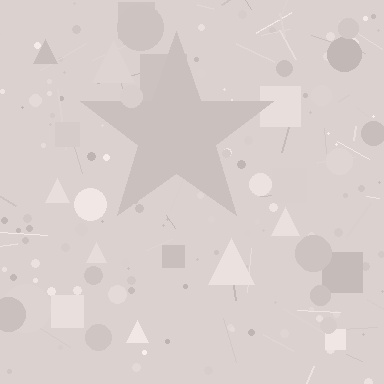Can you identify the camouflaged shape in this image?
The camouflaged shape is a star.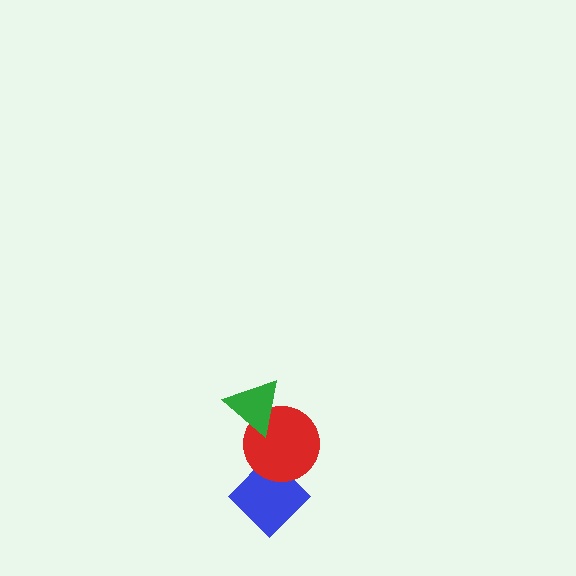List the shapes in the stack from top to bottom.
From top to bottom: the green triangle, the red circle, the blue diamond.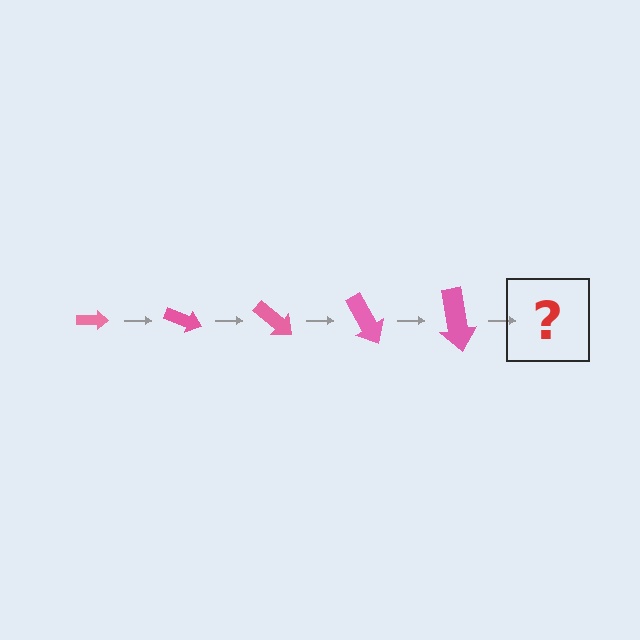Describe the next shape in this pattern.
It should be an arrow, larger than the previous one and rotated 100 degrees from the start.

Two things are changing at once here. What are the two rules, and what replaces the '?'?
The two rules are that the arrow grows larger each step and it rotates 20 degrees each step. The '?' should be an arrow, larger than the previous one and rotated 100 degrees from the start.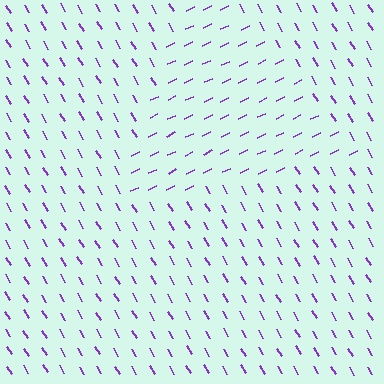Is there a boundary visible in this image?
Yes, there is a texture boundary formed by a change in line orientation.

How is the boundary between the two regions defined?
The boundary is defined purely by a change in line orientation (approximately 86 degrees difference). All lines are the same color and thickness.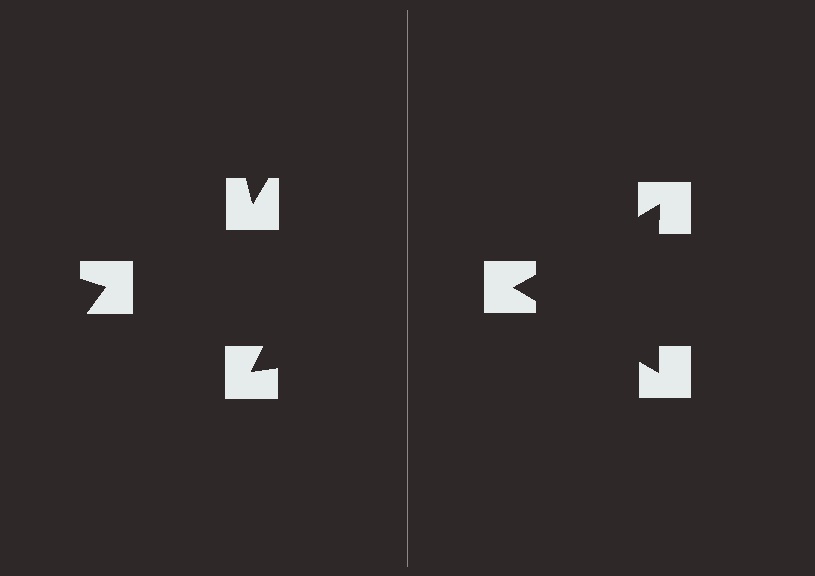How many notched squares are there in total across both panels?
6 — 3 on each side.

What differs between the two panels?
The notched squares are positioned identically on both sides; only the wedge orientations differ. On the right they align to a triangle; on the left they are misaligned.